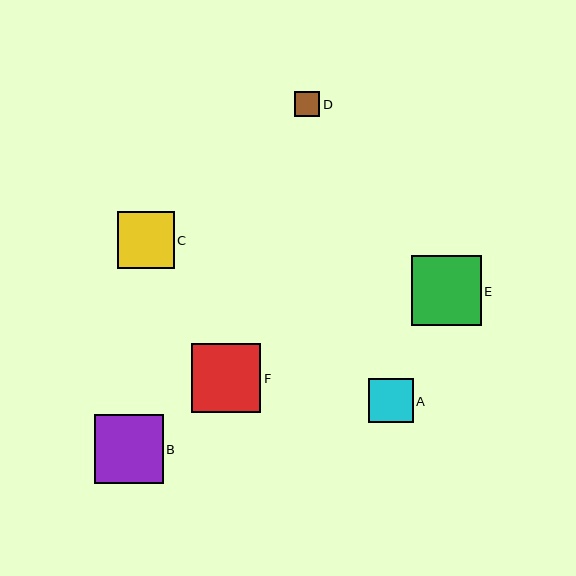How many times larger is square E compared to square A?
Square E is approximately 1.6 times the size of square A.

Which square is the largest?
Square F is the largest with a size of approximately 70 pixels.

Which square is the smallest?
Square D is the smallest with a size of approximately 25 pixels.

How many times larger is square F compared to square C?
Square F is approximately 1.2 times the size of square C.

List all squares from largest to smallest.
From largest to smallest: F, E, B, C, A, D.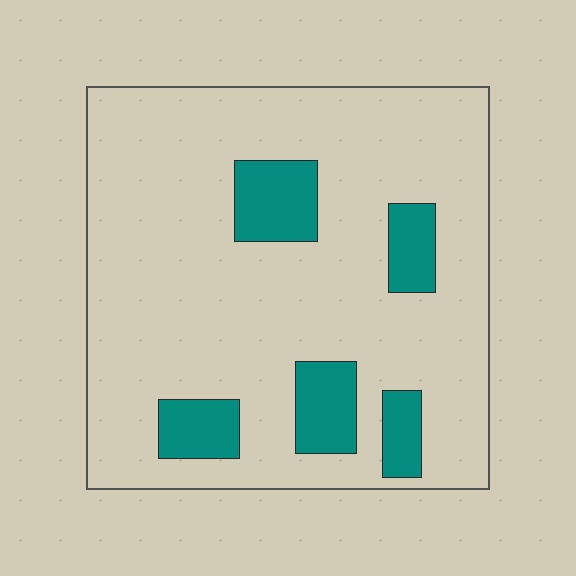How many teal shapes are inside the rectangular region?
5.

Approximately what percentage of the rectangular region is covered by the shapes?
Approximately 15%.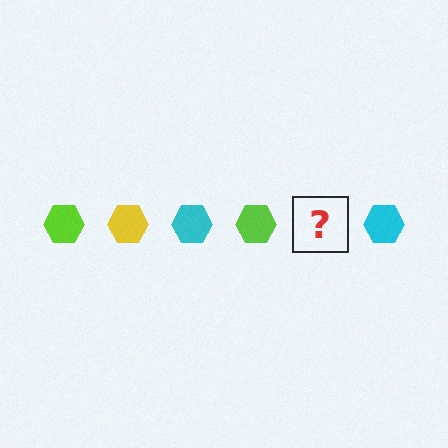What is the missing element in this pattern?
The missing element is a yellow hexagon.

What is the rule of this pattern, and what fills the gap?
The rule is that the pattern cycles through lime, yellow, cyan hexagons. The gap should be filled with a yellow hexagon.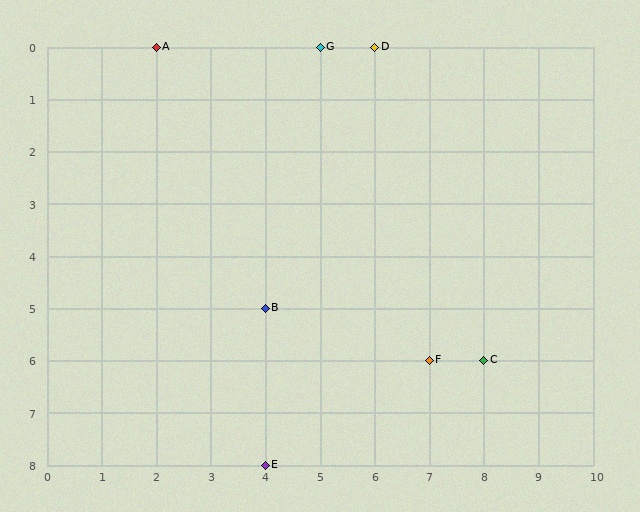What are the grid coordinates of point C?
Point C is at grid coordinates (8, 6).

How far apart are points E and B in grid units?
Points E and B are 3 rows apart.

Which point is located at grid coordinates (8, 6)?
Point C is at (8, 6).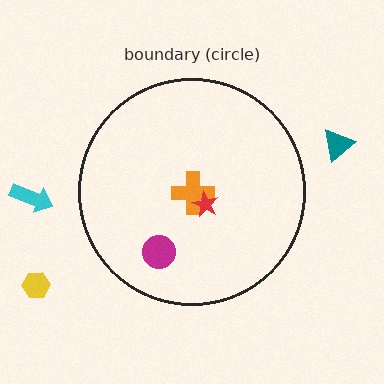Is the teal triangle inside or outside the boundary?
Outside.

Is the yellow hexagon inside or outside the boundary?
Outside.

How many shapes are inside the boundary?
3 inside, 3 outside.